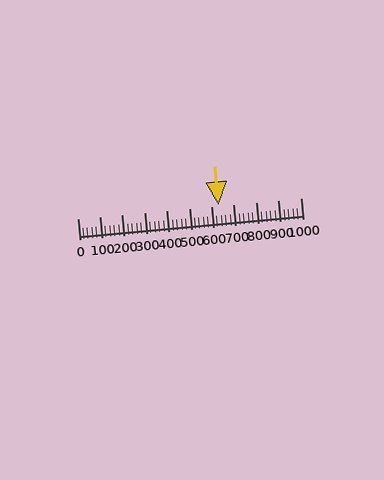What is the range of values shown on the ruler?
The ruler shows values from 0 to 1000.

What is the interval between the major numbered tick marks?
The major tick marks are spaced 100 units apart.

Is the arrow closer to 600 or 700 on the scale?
The arrow is closer to 600.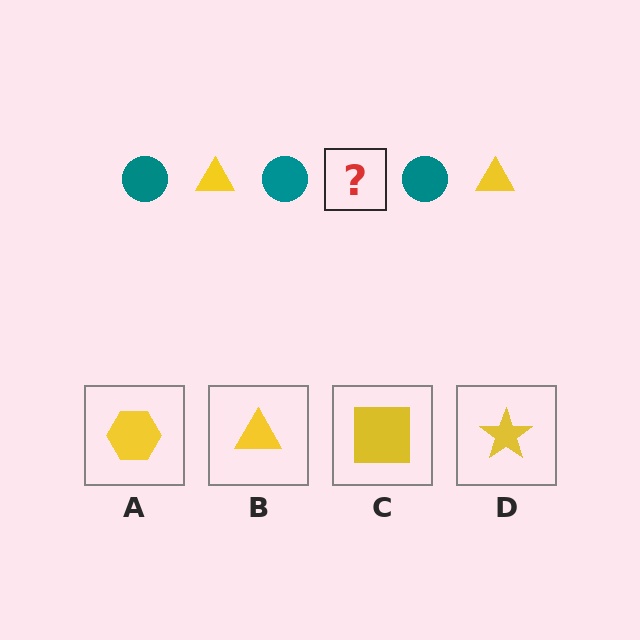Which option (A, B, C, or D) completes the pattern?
B.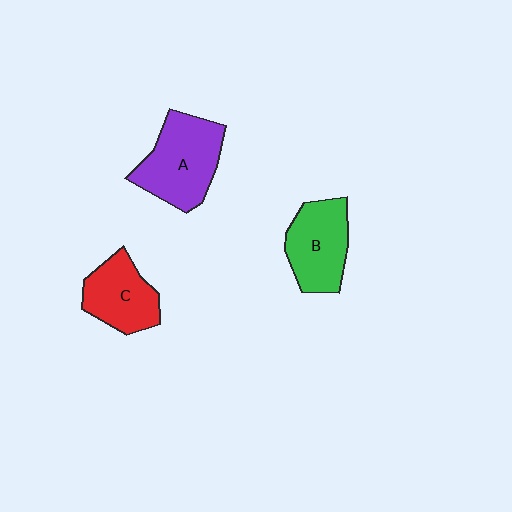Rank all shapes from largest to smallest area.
From largest to smallest: A (purple), B (green), C (red).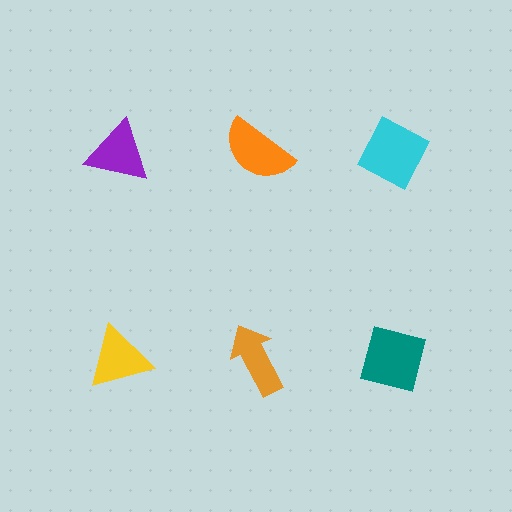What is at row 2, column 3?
A teal square.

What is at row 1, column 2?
An orange semicircle.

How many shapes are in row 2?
3 shapes.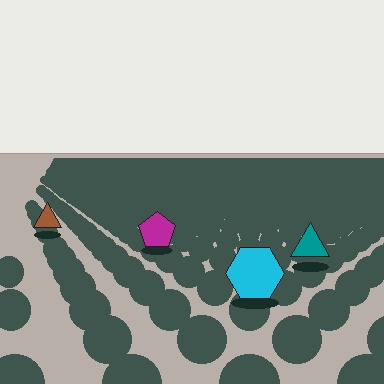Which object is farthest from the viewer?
The brown triangle is farthest from the viewer. It appears smaller and the ground texture around it is denser.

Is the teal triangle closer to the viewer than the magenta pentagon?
Yes. The teal triangle is closer — you can tell from the texture gradient: the ground texture is coarser near it.